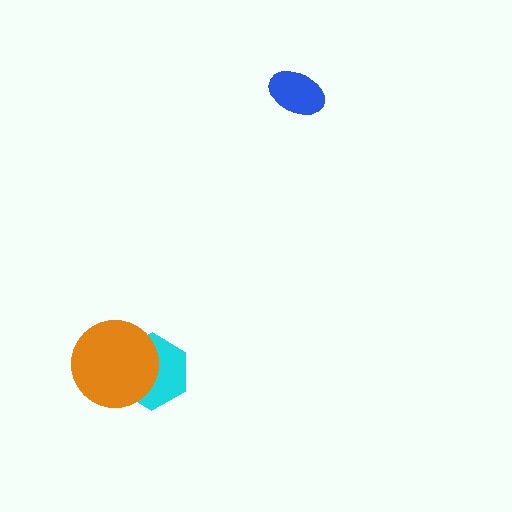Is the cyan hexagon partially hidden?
Yes, it is partially covered by another shape.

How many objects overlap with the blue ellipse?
0 objects overlap with the blue ellipse.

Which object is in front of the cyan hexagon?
The orange circle is in front of the cyan hexagon.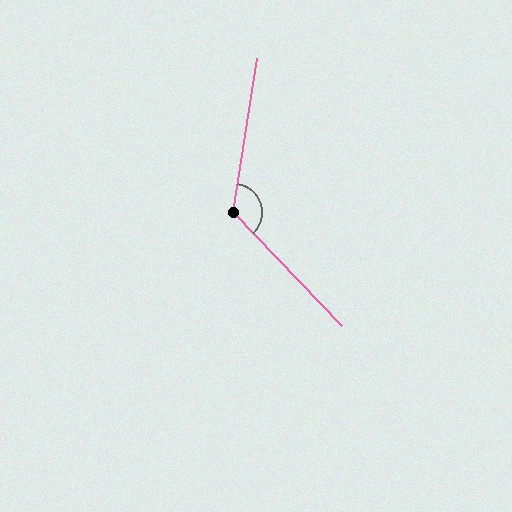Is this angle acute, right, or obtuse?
It is obtuse.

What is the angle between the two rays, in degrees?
Approximately 128 degrees.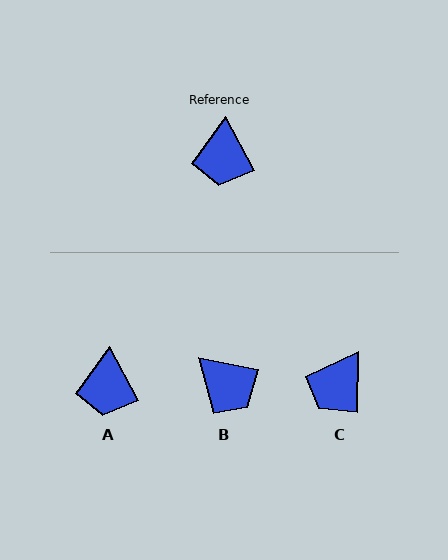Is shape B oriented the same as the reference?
No, it is off by about 51 degrees.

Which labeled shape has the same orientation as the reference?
A.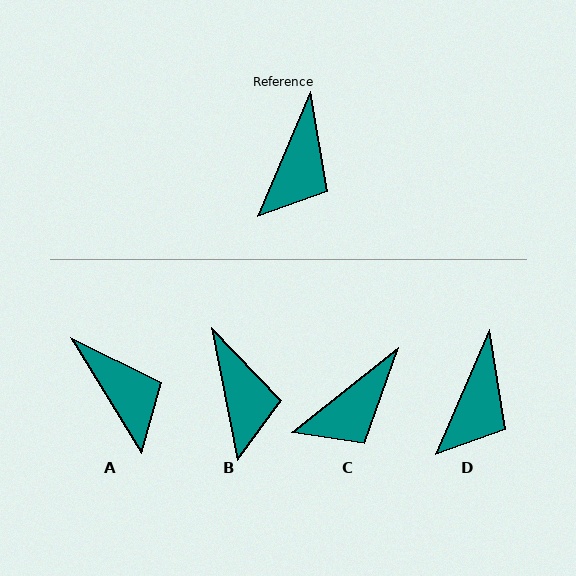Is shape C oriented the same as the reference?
No, it is off by about 29 degrees.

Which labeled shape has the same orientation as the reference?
D.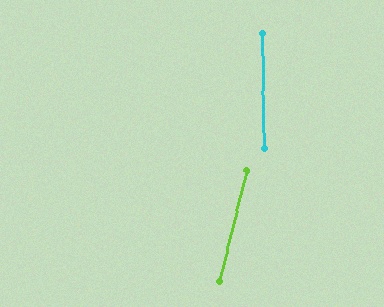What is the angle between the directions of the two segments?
Approximately 15 degrees.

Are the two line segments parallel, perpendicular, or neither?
Neither parallel nor perpendicular — they differ by about 15°.